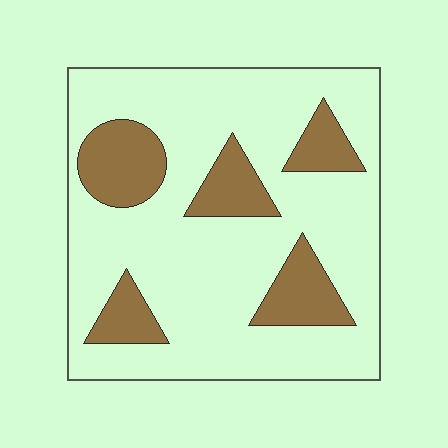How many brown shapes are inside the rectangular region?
5.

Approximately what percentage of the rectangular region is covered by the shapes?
Approximately 25%.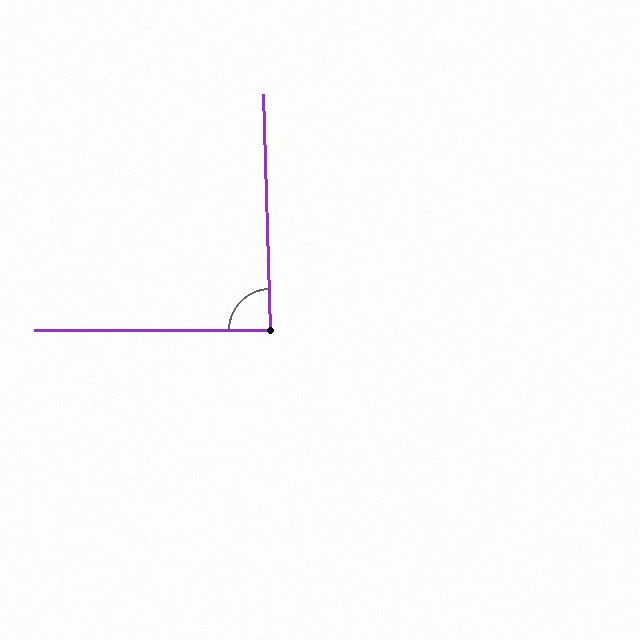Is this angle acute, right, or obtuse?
It is approximately a right angle.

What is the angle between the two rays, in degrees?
Approximately 88 degrees.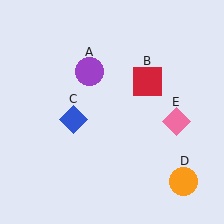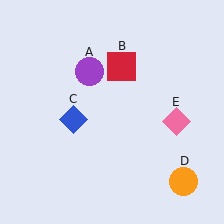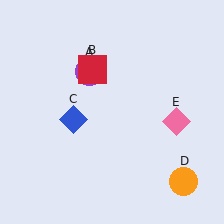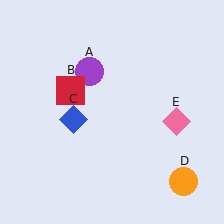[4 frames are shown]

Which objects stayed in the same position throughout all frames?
Purple circle (object A) and blue diamond (object C) and orange circle (object D) and pink diamond (object E) remained stationary.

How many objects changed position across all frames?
1 object changed position: red square (object B).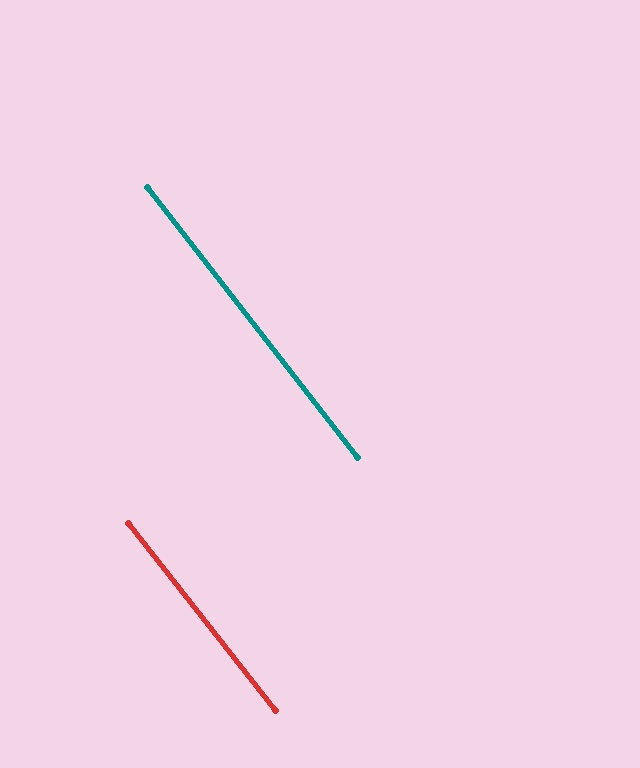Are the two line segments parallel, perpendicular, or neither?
Parallel — their directions differ by only 0.2°.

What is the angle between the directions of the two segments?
Approximately 0 degrees.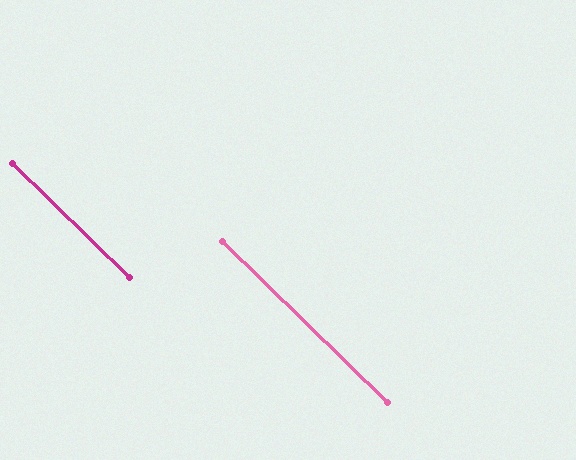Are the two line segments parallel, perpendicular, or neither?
Parallel — their directions differ by only 0.1°.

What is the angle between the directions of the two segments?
Approximately 0 degrees.